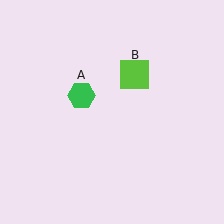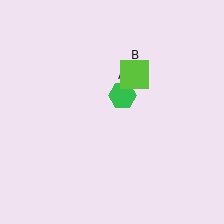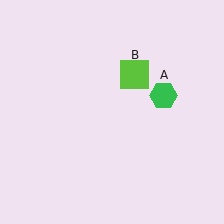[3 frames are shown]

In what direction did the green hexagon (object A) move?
The green hexagon (object A) moved right.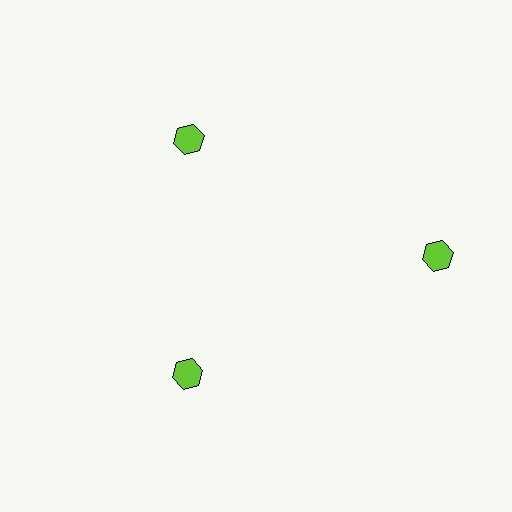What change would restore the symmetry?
The symmetry would be restored by moving it inward, back onto the ring so that all 3 hexagons sit at equal angles and equal distance from the center.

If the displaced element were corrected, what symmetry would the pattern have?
It would have 3-fold rotational symmetry — the pattern would map onto itself every 120 degrees.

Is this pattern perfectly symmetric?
No. The 3 lime hexagons are arranged in a ring, but one element near the 3 o'clock position is pushed outward from the center, breaking the 3-fold rotational symmetry.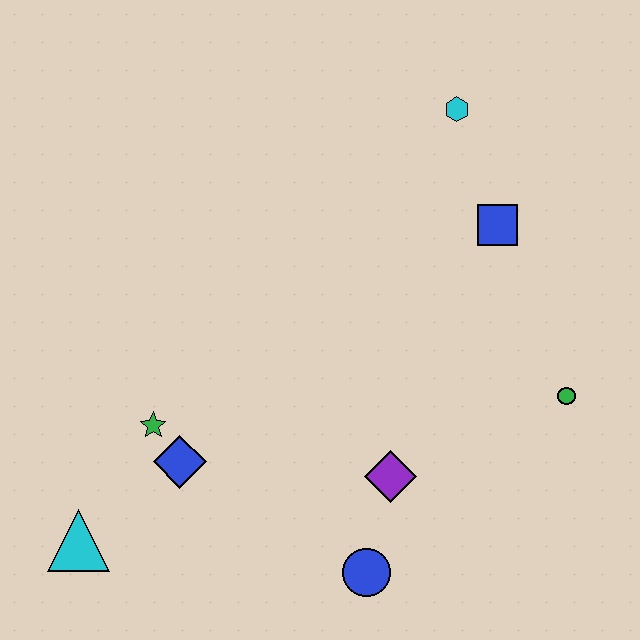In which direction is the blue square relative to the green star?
The blue square is to the right of the green star.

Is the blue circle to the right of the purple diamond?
No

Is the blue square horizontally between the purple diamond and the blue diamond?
No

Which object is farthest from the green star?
The cyan hexagon is farthest from the green star.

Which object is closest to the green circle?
The blue square is closest to the green circle.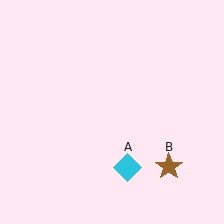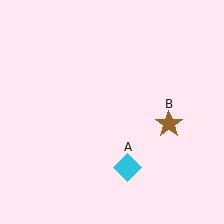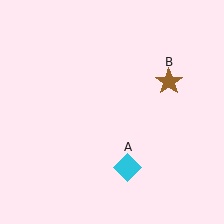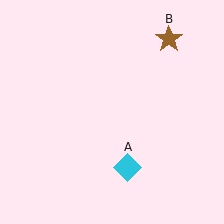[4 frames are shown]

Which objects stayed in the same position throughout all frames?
Cyan diamond (object A) remained stationary.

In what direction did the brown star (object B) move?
The brown star (object B) moved up.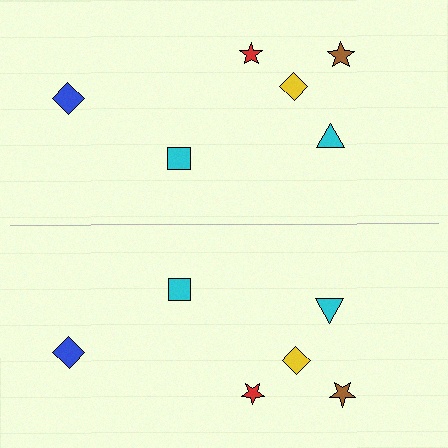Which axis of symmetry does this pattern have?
The pattern has a horizontal axis of symmetry running through the center of the image.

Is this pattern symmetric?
Yes, this pattern has bilateral (reflection) symmetry.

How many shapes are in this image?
There are 12 shapes in this image.